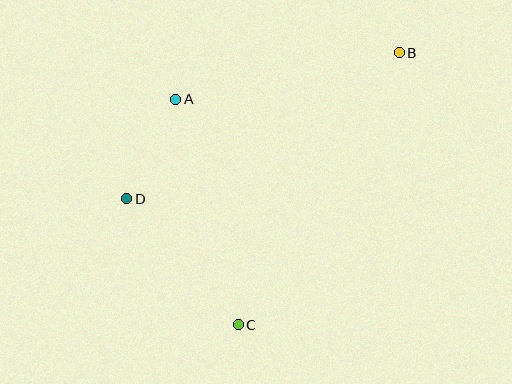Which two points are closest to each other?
Points A and D are closest to each other.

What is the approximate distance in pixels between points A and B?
The distance between A and B is approximately 229 pixels.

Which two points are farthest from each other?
Points B and C are farthest from each other.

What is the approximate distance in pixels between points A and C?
The distance between A and C is approximately 233 pixels.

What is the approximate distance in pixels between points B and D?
The distance between B and D is approximately 309 pixels.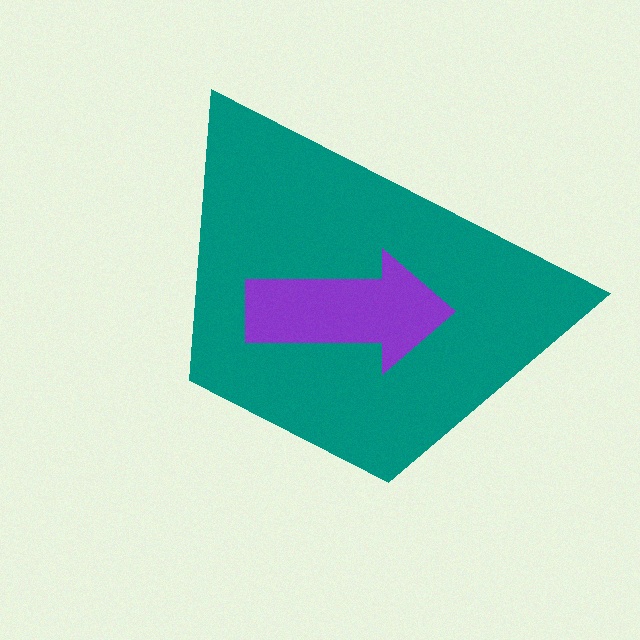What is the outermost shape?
The teal trapezoid.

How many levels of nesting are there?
2.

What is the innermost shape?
The purple arrow.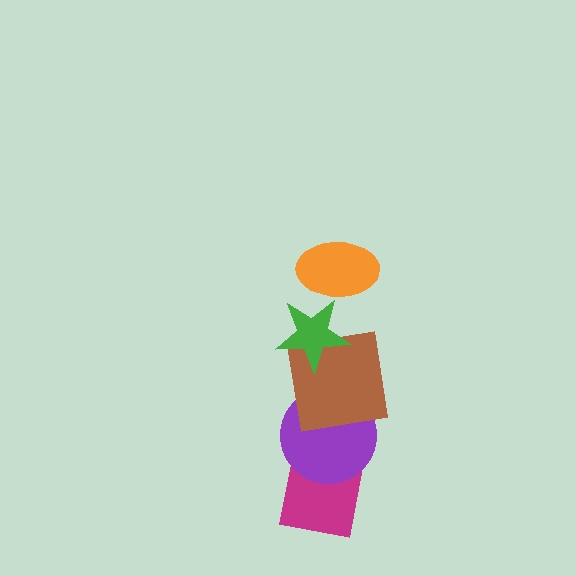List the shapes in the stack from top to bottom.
From top to bottom: the orange ellipse, the green star, the brown square, the purple circle, the magenta square.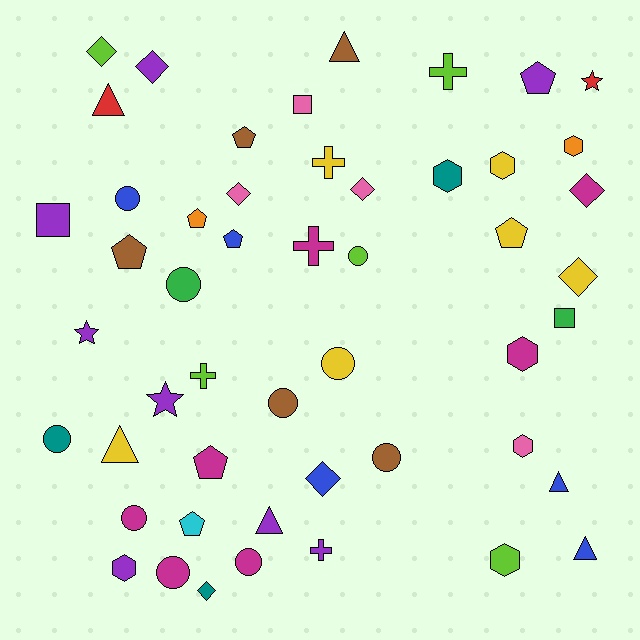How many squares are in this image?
There are 3 squares.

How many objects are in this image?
There are 50 objects.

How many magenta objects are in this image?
There are 7 magenta objects.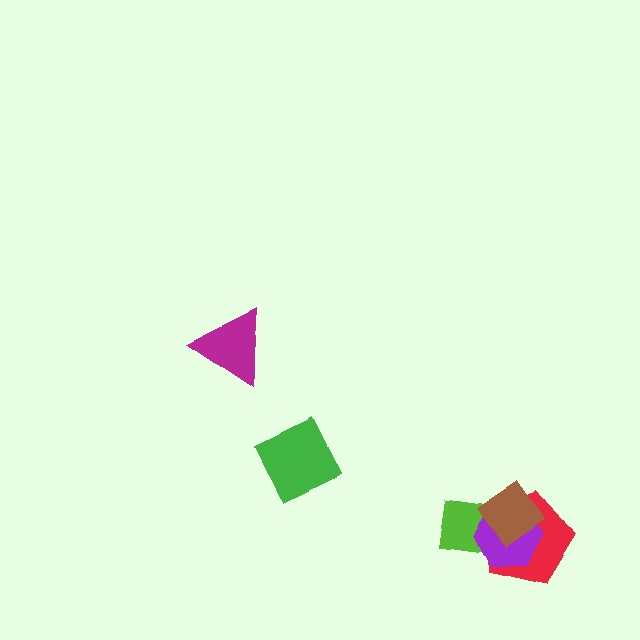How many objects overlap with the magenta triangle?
0 objects overlap with the magenta triangle.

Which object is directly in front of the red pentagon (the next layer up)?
The lime rectangle is directly in front of the red pentagon.